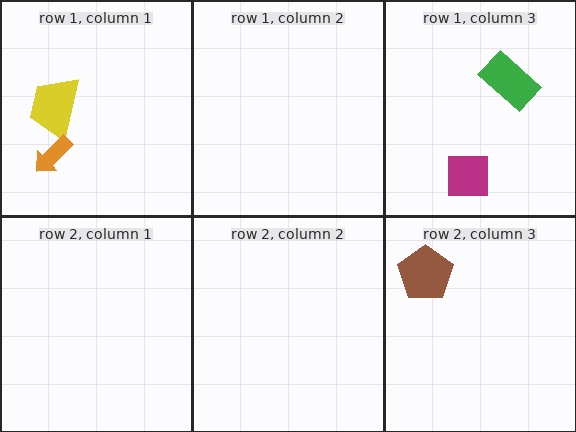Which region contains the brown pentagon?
The row 2, column 3 region.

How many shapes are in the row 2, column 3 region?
1.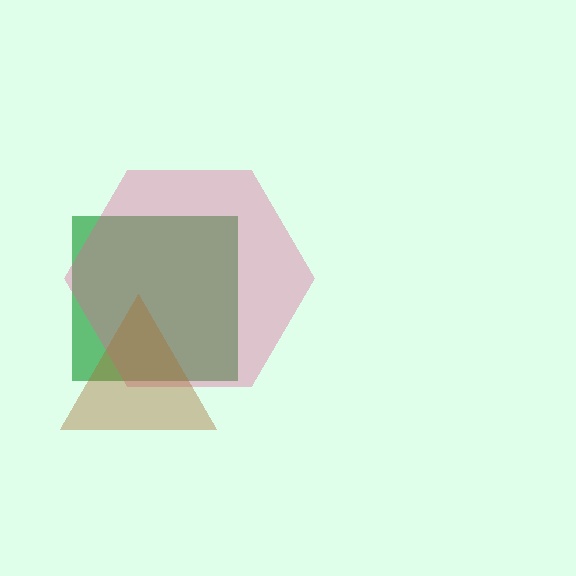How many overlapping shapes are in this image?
There are 3 overlapping shapes in the image.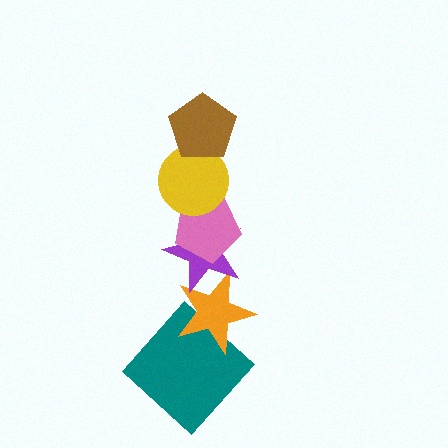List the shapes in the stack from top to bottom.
From top to bottom: the brown pentagon, the yellow circle, the pink pentagon, the purple star, the orange star, the teal diamond.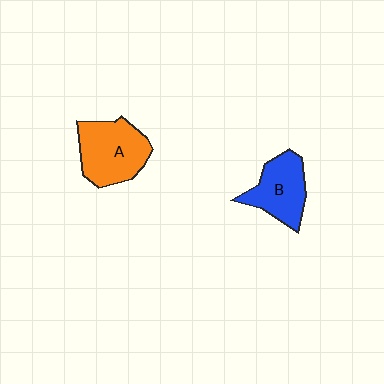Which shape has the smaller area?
Shape B (blue).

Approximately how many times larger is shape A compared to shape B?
Approximately 1.2 times.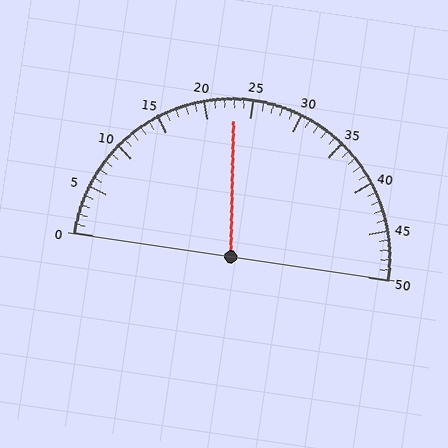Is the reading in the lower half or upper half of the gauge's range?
The reading is in the lower half of the range (0 to 50).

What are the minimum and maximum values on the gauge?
The gauge ranges from 0 to 50.